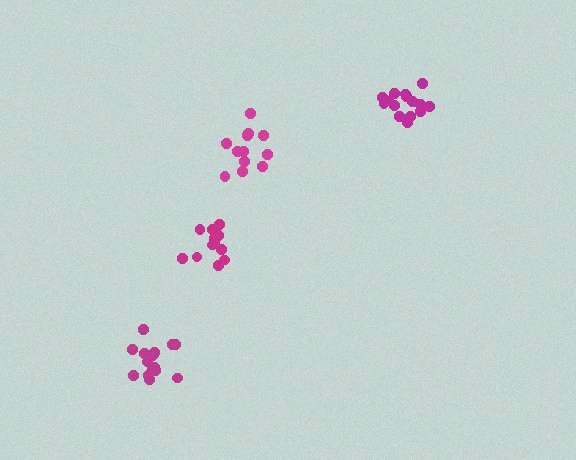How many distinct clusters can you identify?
There are 4 distinct clusters.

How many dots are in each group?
Group 1: 12 dots, Group 2: 15 dots, Group 3: 16 dots, Group 4: 12 dots (55 total).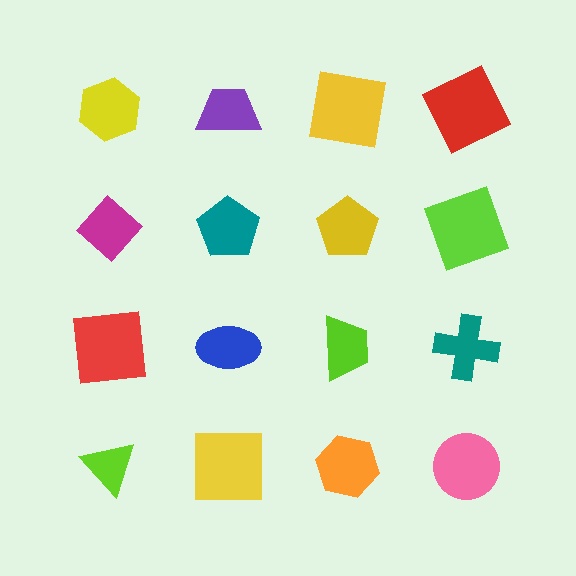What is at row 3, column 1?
A red square.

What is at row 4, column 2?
A yellow square.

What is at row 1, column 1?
A yellow hexagon.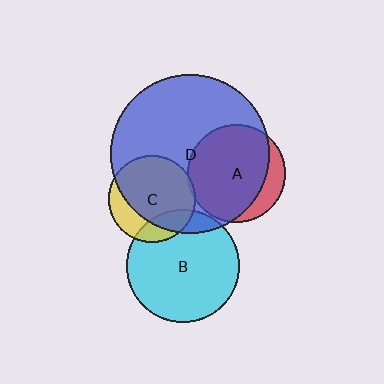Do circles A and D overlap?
Yes.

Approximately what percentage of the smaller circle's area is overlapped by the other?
Approximately 80%.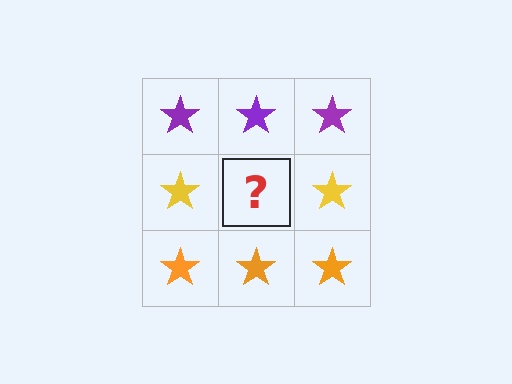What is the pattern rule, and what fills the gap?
The rule is that each row has a consistent color. The gap should be filled with a yellow star.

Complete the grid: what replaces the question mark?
The question mark should be replaced with a yellow star.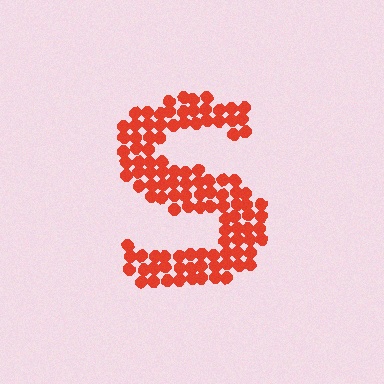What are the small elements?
The small elements are circles.